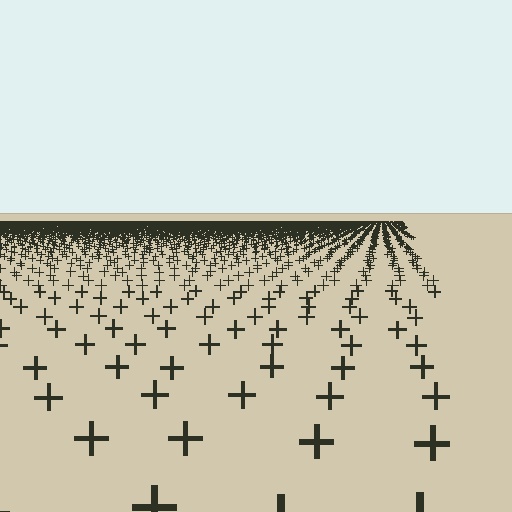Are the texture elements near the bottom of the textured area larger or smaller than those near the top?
Larger. Near the bottom, elements are closer to the viewer and appear at a bigger on-screen size.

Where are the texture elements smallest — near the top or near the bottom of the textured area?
Near the top.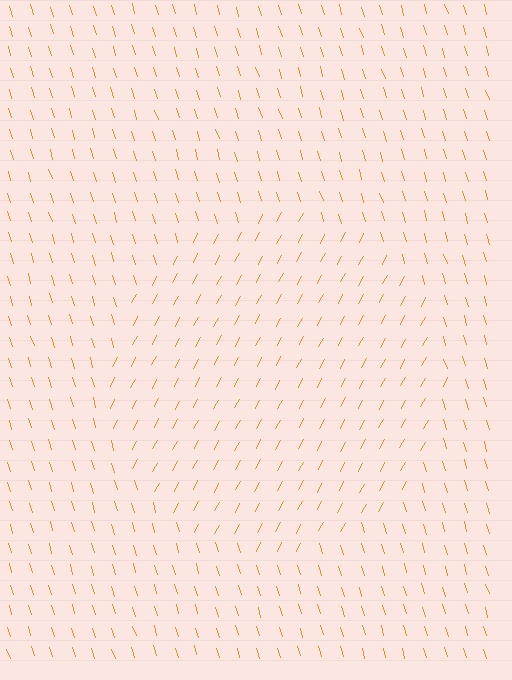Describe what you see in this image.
The image is filled with small orange line segments. A circle region in the image has lines oriented differently from the surrounding lines, creating a visible texture boundary.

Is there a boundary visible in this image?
Yes, there is a texture boundary formed by a change in line orientation.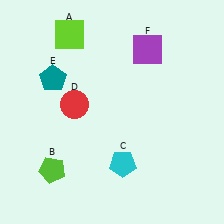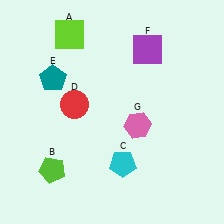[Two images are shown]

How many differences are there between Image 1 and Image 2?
There is 1 difference between the two images.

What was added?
A pink hexagon (G) was added in Image 2.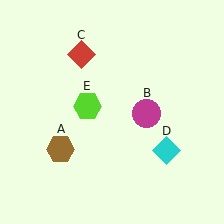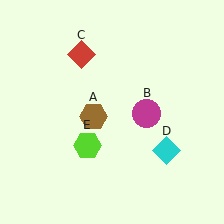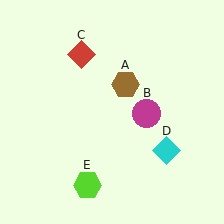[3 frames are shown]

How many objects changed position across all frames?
2 objects changed position: brown hexagon (object A), lime hexagon (object E).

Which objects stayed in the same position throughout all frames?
Magenta circle (object B) and red diamond (object C) and cyan diamond (object D) remained stationary.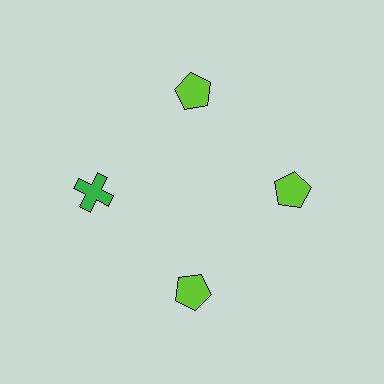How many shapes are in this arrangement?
There are 4 shapes arranged in a ring pattern.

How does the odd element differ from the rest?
It differs in both color (green instead of lime) and shape (cross instead of pentagon).